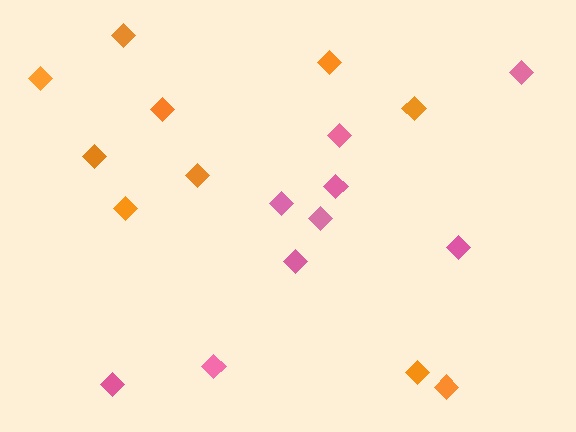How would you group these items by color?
There are 2 groups: one group of orange diamonds (10) and one group of pink diamonds (9).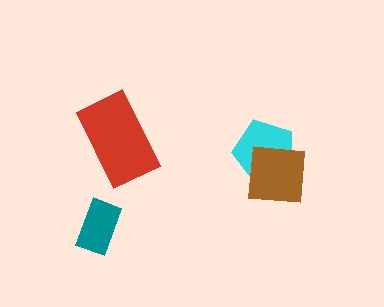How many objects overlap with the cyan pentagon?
1 object overlaps with the cyan pentagon.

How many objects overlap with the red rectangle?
0 objects overlap with the red rectangle.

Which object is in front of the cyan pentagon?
The brown square is in front of the cyan pentagon.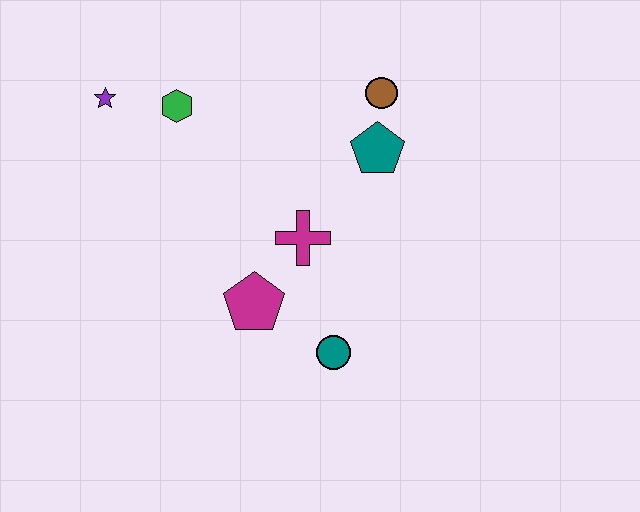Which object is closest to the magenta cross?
The magenta pentagon is closest to the magenta cross.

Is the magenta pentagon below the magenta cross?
Yes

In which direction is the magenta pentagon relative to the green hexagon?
The magenta pentagon is below the green hexagon.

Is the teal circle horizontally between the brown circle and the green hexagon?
Yes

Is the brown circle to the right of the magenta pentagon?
Yes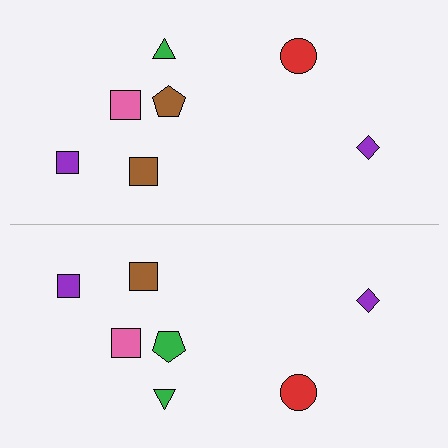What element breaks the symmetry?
The green pentagon on the bottom side breaks the symmetry — its mirror counterpart is brown.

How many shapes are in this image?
There are 14 shapes in this image.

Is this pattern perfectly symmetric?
No, the pattern is not perfectly symmetric. The green pentagon on the bottom side breaks the symmetry — its mirror counterpart is brown.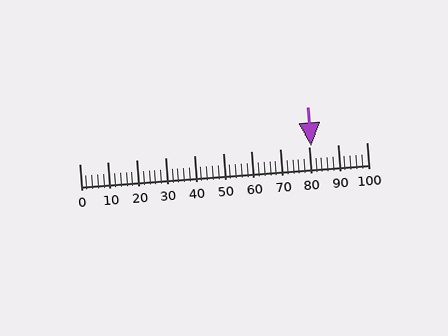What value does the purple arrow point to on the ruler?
The purple arrow points to approximately 81.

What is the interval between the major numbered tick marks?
The major tick marks are spaced 10 units apart.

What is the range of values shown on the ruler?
The ruler shows values from 0 to 100.